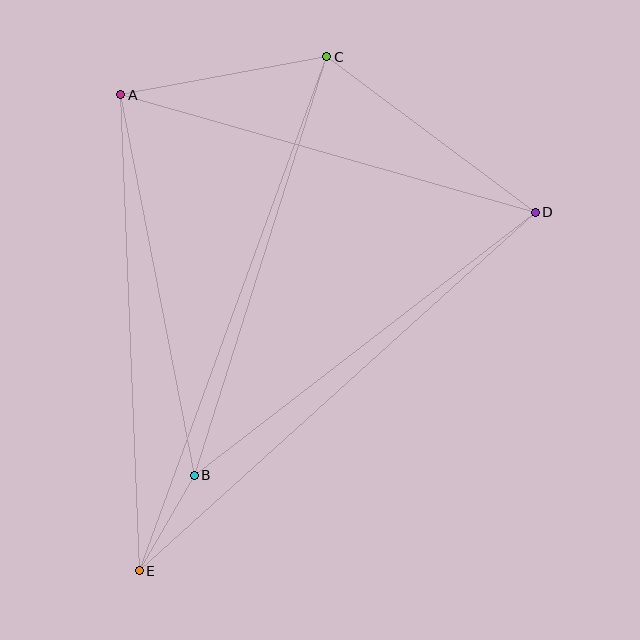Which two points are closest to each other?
Points B and E are closest to each other.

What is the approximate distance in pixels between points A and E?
The distance between A and E is approximately 476 pixels.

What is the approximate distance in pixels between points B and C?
The distance between B and C is approximately 439 pixels.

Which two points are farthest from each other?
Points C and E are farthest from each other.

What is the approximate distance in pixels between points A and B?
The distance between A and B is approximately 388 pixels.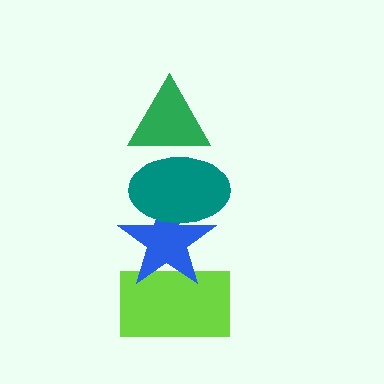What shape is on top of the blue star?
The teal ellipse is on top of the blue star.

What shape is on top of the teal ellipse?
The green triangle is on top of the teal ellipse.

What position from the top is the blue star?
The blue star is 3rd from the top.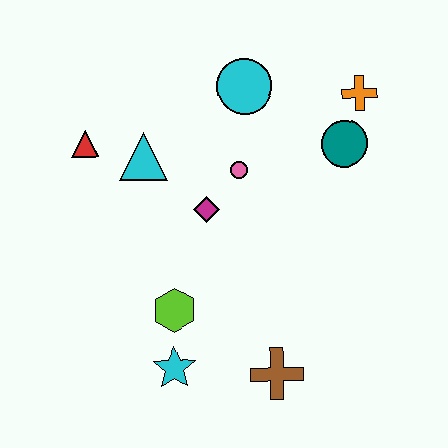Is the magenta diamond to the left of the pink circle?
Yes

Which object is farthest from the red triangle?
The brown cross is farthest from the red triangle.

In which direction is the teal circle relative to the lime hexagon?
The teal circle is to the right of the lime hexagon.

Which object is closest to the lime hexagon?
The cyan star is closest to the lime hexagon.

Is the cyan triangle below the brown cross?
No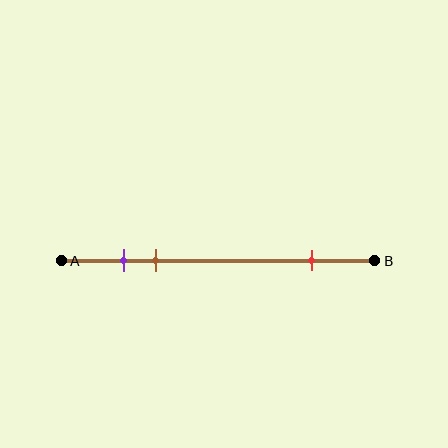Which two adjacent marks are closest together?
The purple and brown marks are the closest adjacent pair.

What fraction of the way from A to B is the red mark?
The red mark is approximately 80% (0.8) of the way from A to B.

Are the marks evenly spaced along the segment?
No, the marks are not evenly spaced.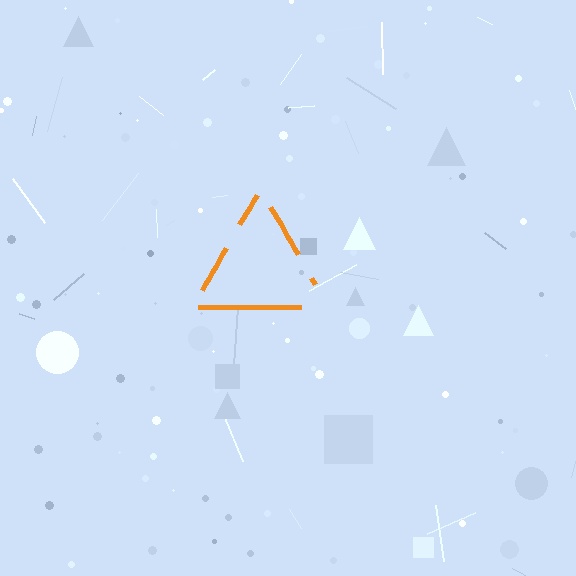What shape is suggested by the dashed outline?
The dashed outline suggests a triangle.